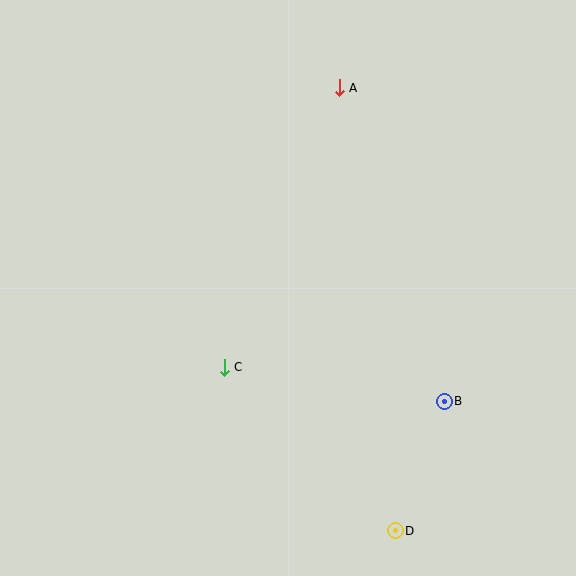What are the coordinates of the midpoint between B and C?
The midpoint between B and C is at (334, 384).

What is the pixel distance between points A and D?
The distance between A and D is 447 pixels.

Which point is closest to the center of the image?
Point C at (224, 367) is closest to the center.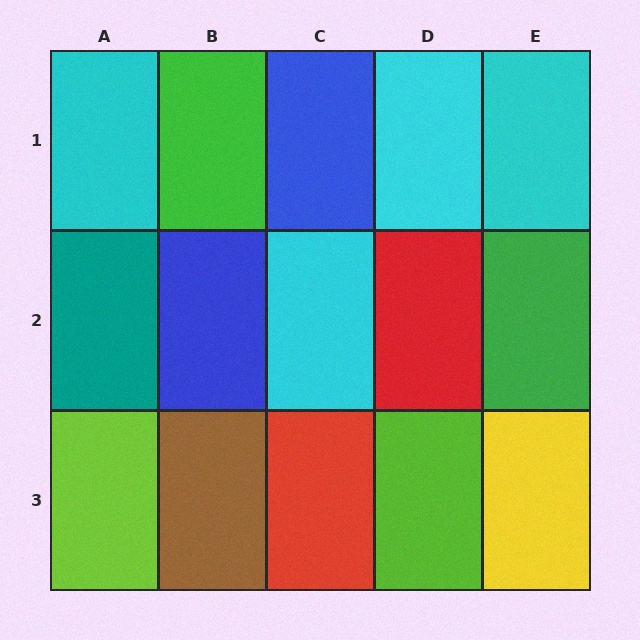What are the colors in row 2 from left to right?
Teal, blue, cyan, red, green.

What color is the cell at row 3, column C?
Red.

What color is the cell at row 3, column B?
Brown.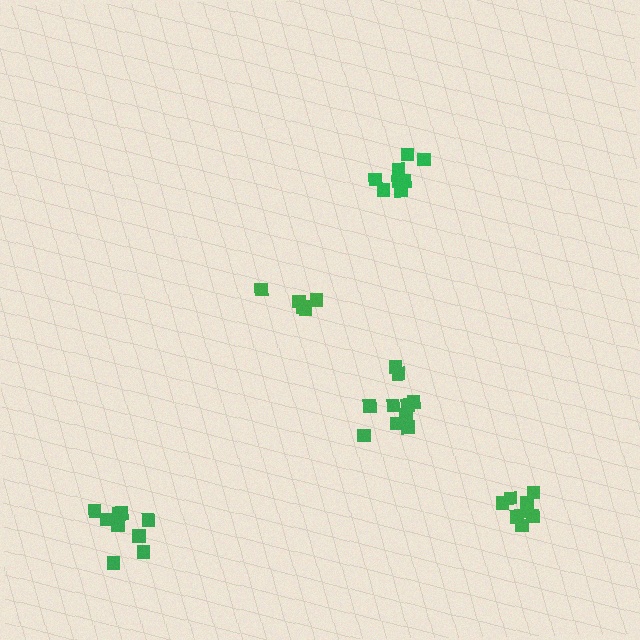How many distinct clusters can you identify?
There are 5 distinct clusters.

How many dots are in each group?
Group 1: 8 dots, Group 2: 5 dots, Group 3: 10 dots, Group 4: 9 dots, Group 5: 9 dots (41 total).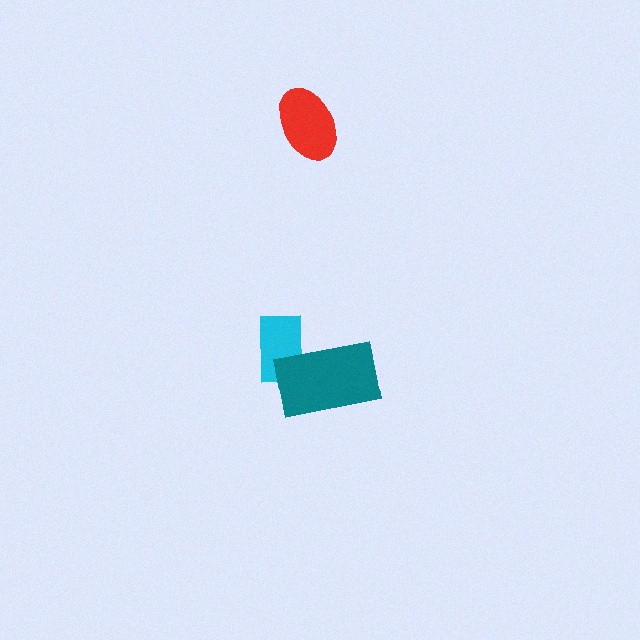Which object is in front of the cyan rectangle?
The teal rectangle is in front of the cyan rectangle.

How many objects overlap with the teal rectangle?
1 object overlaps with the teal rectangle.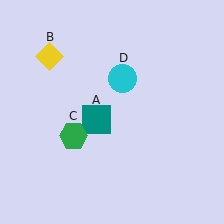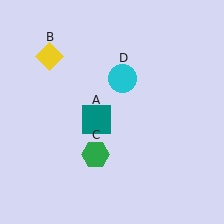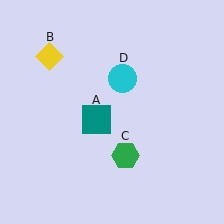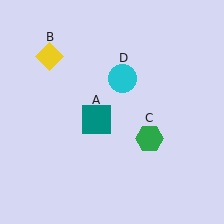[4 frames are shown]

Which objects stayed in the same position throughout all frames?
Teal square (object A) and yellow diamond (object B) and cyan circle (object D) remained stationary.